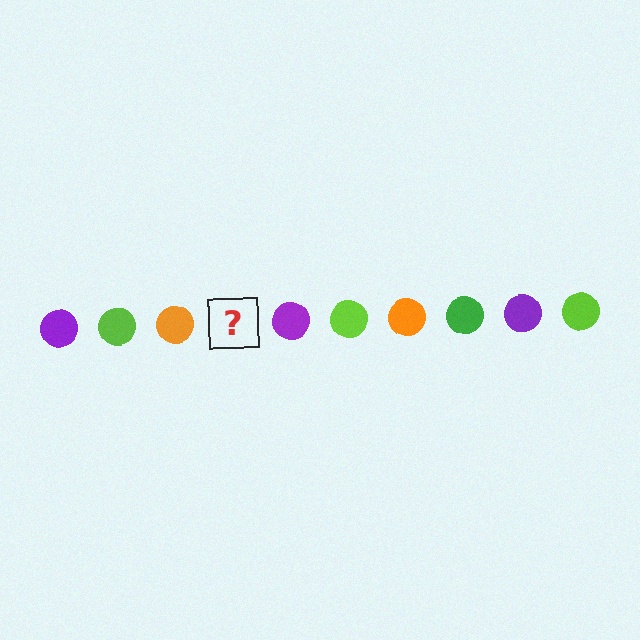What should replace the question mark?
The question mark should be replaced with a green circle.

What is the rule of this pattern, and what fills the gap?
The rule is that the pattern cycles through purple, lime, orange, green circles. The gap should be filled with a green circle.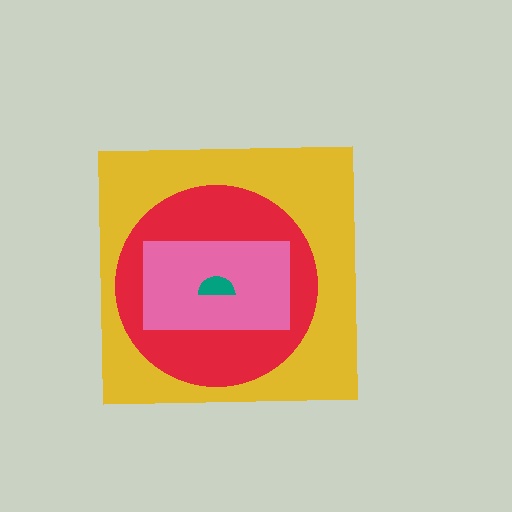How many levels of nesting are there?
4.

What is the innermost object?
The teal semicircle.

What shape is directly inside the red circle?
The pink rectangle.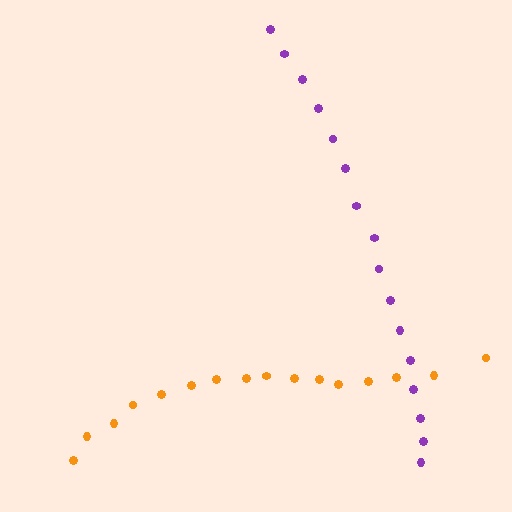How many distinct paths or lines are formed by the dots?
There are 2 distinct paths.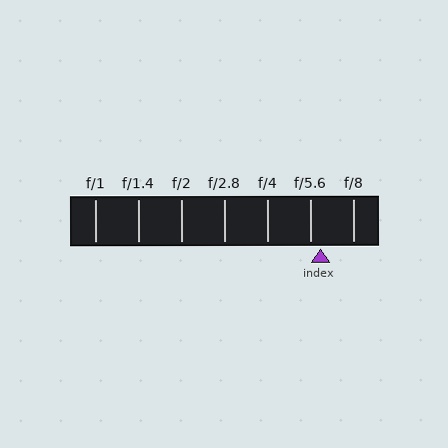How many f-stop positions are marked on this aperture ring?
There are 7 f-stop positions marked.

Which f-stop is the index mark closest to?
The index mark is closest to f/5.6.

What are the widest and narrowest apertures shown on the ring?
The widest aperture shown is f/1 and the narrowest is f/8.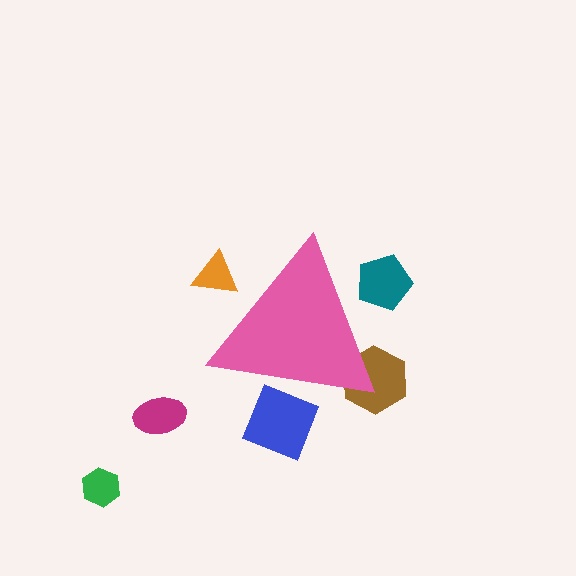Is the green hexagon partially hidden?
No, the green hexagon is fully visible.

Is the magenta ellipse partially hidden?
No, the magenta ellipse is fully visible.